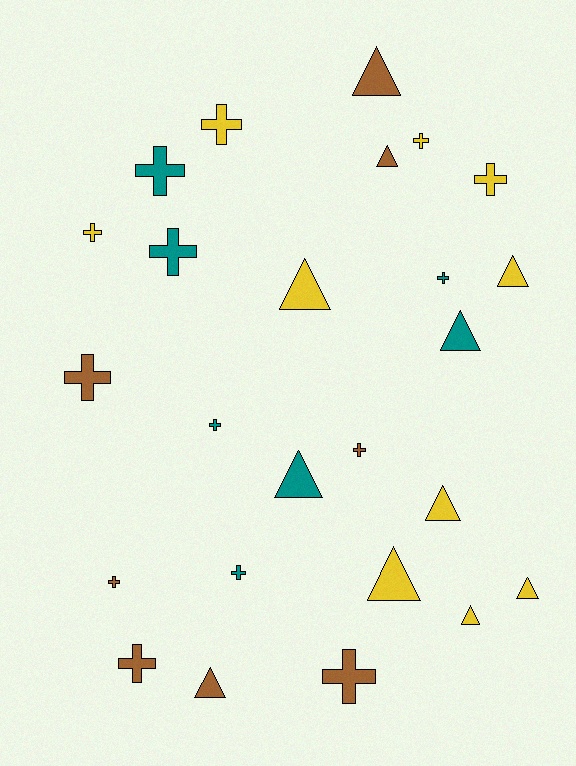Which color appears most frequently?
Yellow, with 10 objects.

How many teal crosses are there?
There are 5 teal crosses.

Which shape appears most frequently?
Cross, with 14 objects.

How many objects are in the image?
There are 25 objects.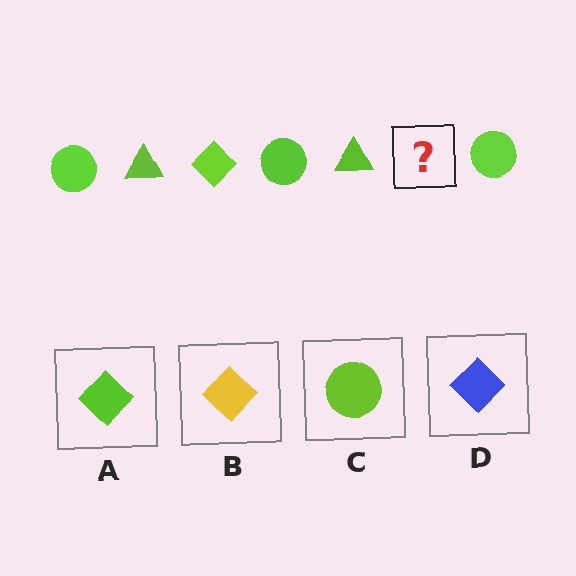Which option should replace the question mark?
Option A.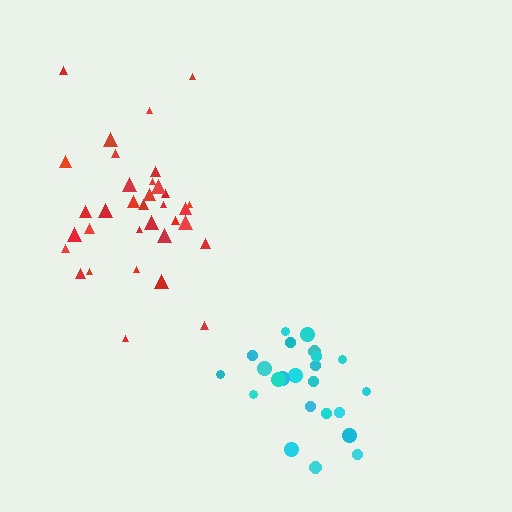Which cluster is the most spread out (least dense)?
Red.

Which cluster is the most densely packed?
Cyan.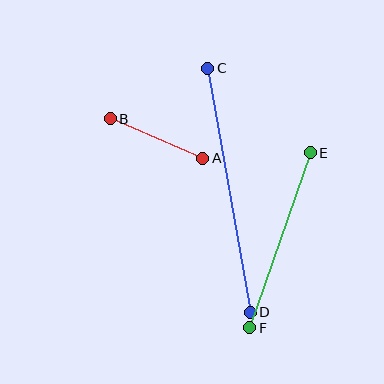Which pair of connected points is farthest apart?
Points C and D are farthest apart.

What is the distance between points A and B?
The distance is approximately 100 pixels.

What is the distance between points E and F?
The distance is approximately 185 pixels.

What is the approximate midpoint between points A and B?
The midpoint is at approximately (156, 138) pixels.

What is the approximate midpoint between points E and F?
The midpoint is at approximately (280, 240) pixels.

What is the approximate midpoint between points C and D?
The midpoint is at approximately (229, 190) pixels.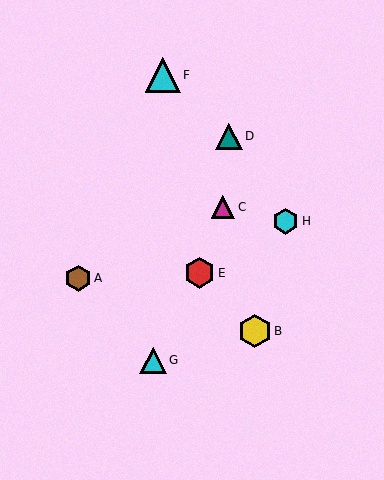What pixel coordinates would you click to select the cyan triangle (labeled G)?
Click at (153, 360) to select the cyan triangle G.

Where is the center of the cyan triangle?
The center of the cyan triangle is at (153, 360).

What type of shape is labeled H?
Shape H is a cyan hexagon.